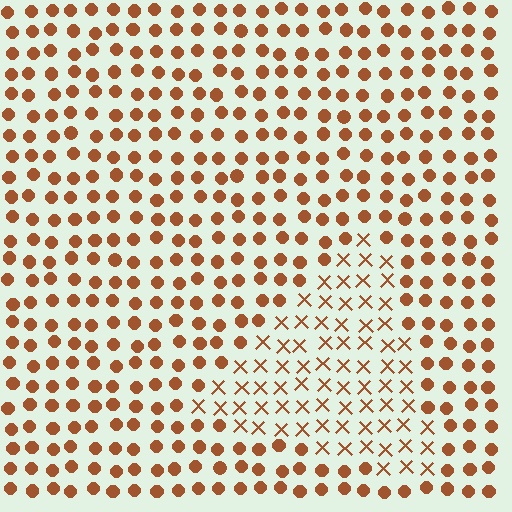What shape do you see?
I see a triangle.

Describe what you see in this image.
The image is filled with small brown elements arranged in a uniform grid. A triangle-shaped region contains X marks, while the surrounding area contains circles. The boundary is defined purely by the change in element shape.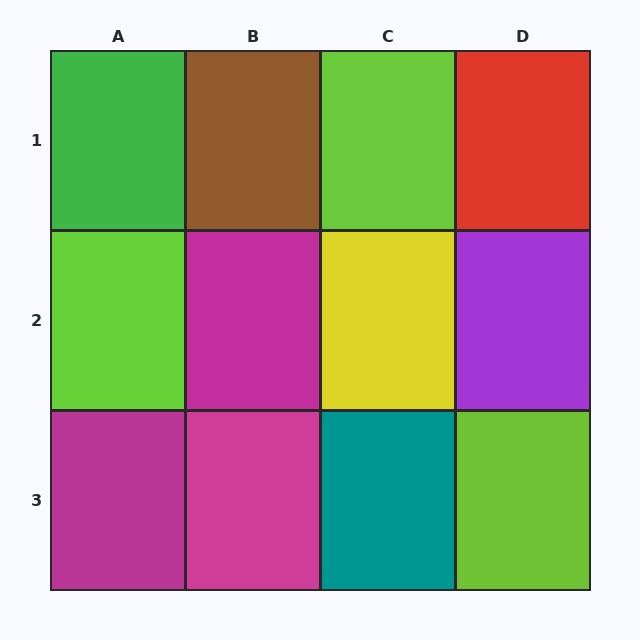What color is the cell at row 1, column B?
Brown.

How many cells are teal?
1 cell is teal.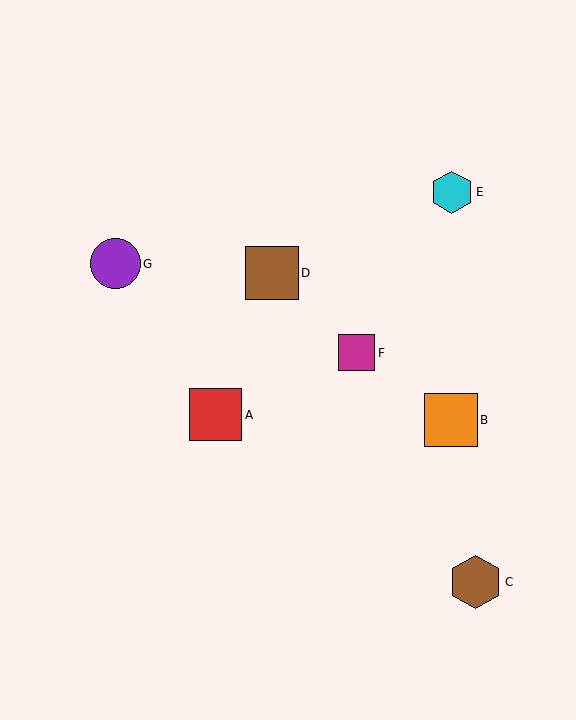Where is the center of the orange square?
The center of the orange square is at (451, 420).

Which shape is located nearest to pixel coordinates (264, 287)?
The brown square (labeled D) at (272, 273) is nearest to that location.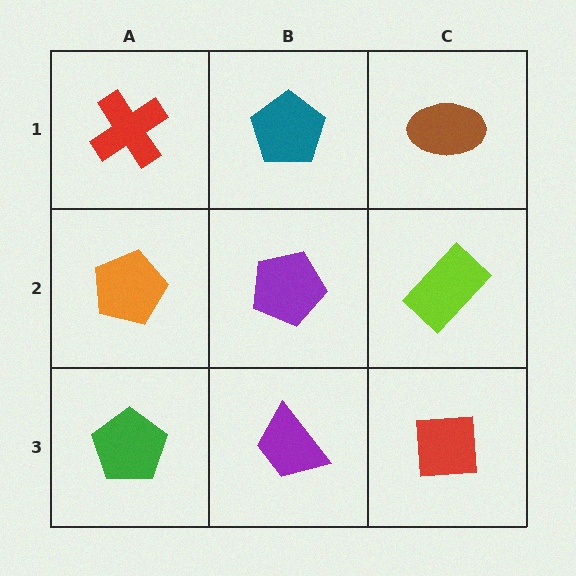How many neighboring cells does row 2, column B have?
4.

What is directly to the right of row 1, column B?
A brown ellipse.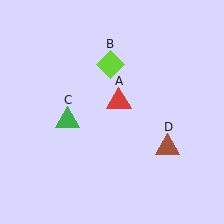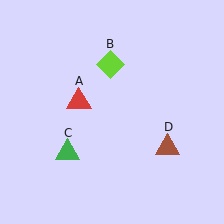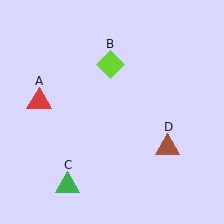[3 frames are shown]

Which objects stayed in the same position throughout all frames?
Lime diamond (object B) and brown triangle (object D) remained stationary.